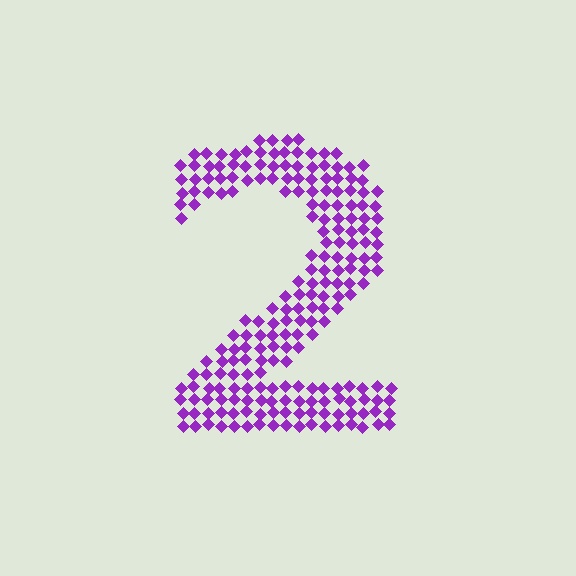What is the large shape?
The large shape is the digit 2.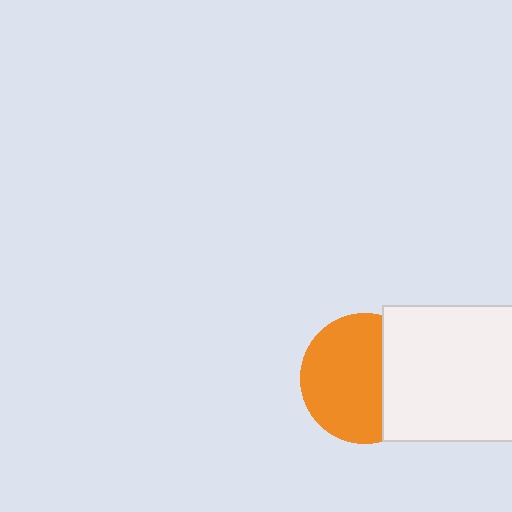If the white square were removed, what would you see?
You would see the complete orange circle.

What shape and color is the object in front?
The object in front is a white square.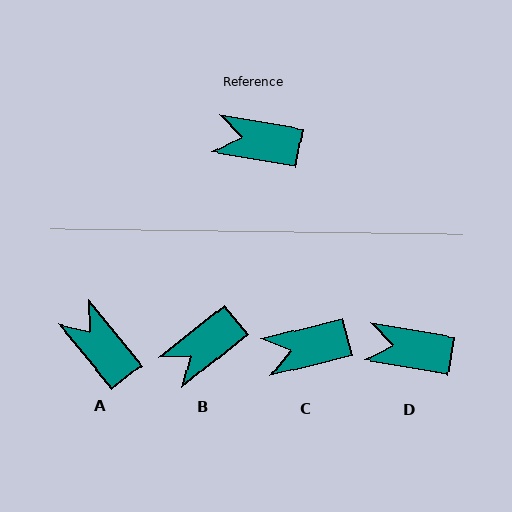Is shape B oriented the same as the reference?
No, it is off by about 48 degrees.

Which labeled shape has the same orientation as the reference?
D.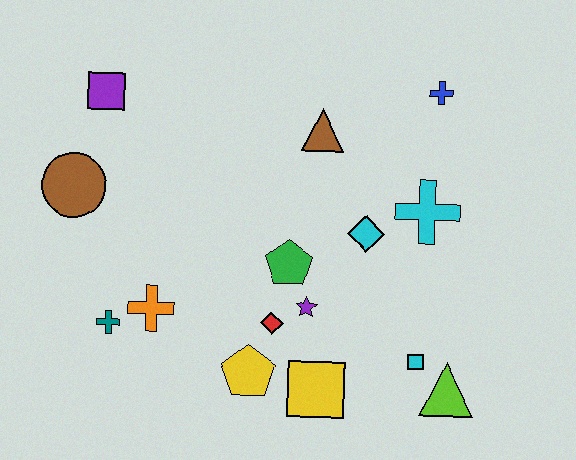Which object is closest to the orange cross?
The teal cross is closest to the orange cross.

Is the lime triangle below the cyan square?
Yes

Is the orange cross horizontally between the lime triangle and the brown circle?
Yes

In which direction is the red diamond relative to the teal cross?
The red diamond is to the right of the teal cross.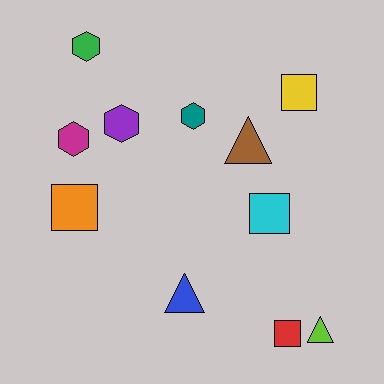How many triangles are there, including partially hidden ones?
There are 3 triangles.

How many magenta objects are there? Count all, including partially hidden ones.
There is 1 magenta object.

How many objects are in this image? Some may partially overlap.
There are 11 objects.